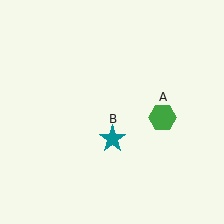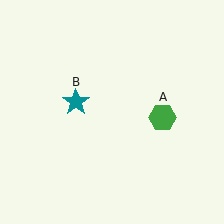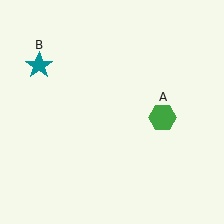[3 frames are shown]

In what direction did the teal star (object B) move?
The teal star (object B) moved up and to the left.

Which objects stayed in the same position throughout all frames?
Green hexagon (object A) remained stationary.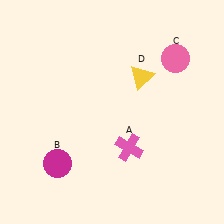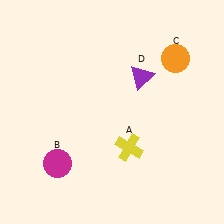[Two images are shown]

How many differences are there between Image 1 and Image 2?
There are 3 differences between the two images.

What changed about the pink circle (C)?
In Image 1, C is pink. In Image 2, it changed to orange.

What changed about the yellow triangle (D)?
In Image 1, D is yellow. In Image 2, it changed to purple.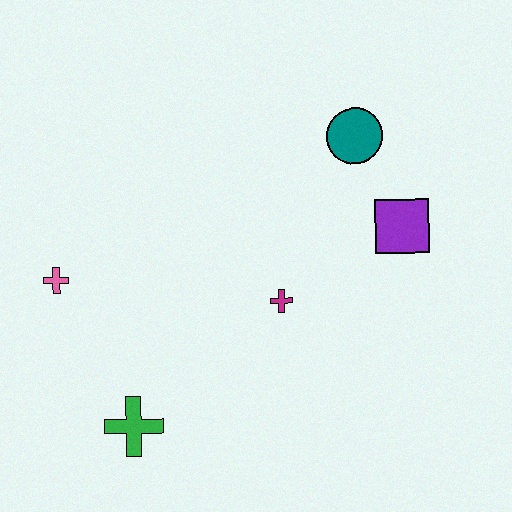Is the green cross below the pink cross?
Yes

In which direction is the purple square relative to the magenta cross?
The purple square is to the right of the magenta cross.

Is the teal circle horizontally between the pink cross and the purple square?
Yes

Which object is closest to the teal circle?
The purple square is closest to the teal circle.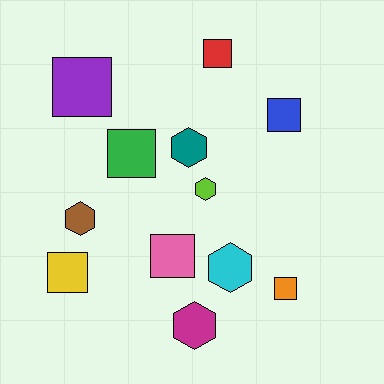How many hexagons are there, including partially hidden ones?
There are 5 hexagons.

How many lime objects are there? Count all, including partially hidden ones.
There is 1 lime object.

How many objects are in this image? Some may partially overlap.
There are 12 objects.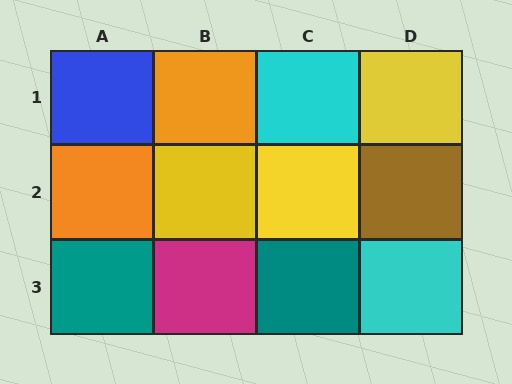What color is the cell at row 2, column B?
Yellow.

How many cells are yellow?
3 cells are yellow.